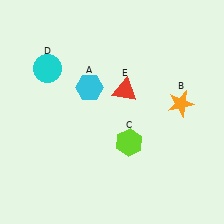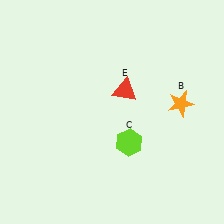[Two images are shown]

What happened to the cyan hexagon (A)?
The cyan hexagon (A) was removed in Image 2. It was in the top-left area of Image 1.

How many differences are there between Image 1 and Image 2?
There are 2 differences between the two images.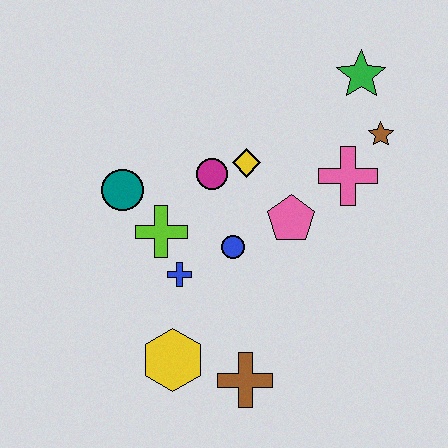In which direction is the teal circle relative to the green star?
The teal circle is to the left of the green star.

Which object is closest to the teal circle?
The lime cross is closest to the teal circle.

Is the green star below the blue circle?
No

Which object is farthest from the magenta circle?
The brown cross is farthest from the magenta circle.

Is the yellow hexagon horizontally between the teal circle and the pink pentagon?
Yes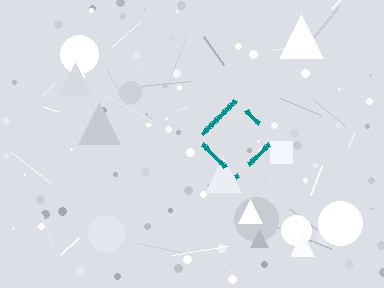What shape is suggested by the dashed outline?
The dashed outline suggests a diamond.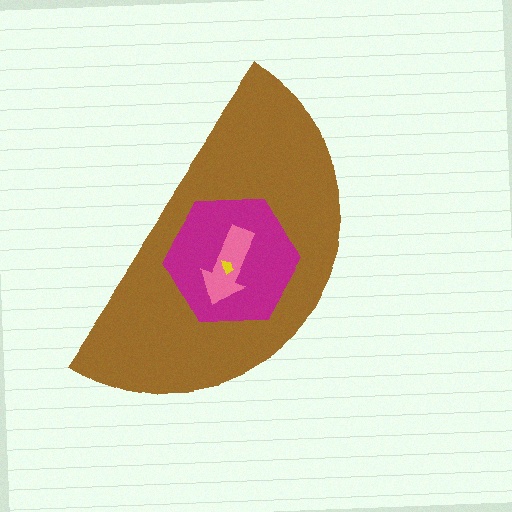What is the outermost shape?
The brown semicircle.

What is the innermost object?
The yellow trapezoid.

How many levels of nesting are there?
4.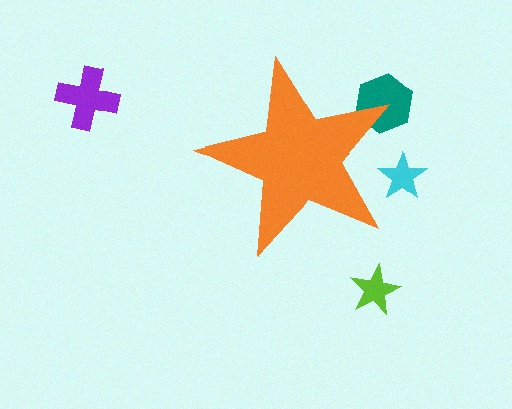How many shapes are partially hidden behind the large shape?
2 shapes are partially hidden.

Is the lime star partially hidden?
No, the lime star is fully visible.